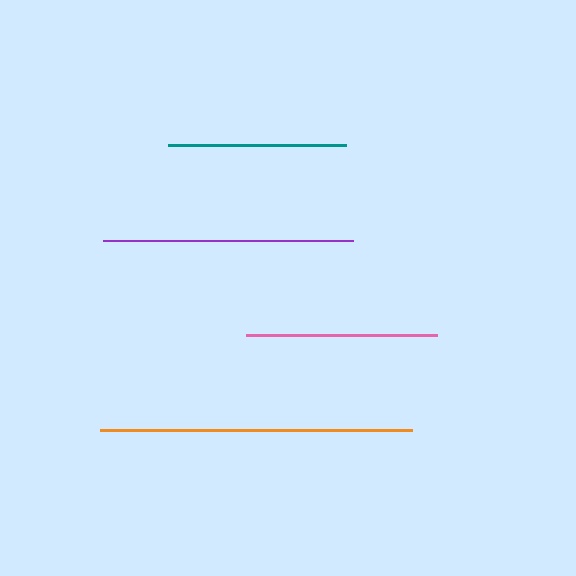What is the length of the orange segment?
The orange segment is approximately 313 pixels long.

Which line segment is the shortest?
The teal line is the shortest at approximately 178 pixels.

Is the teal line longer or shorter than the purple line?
The purple line is longer than the teal line.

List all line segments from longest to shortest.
From longest to shortest: orange, purple, pink, teal.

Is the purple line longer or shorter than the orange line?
The orange line is longer than the purple line.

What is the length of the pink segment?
The pink segment is approximately 191 pixels long.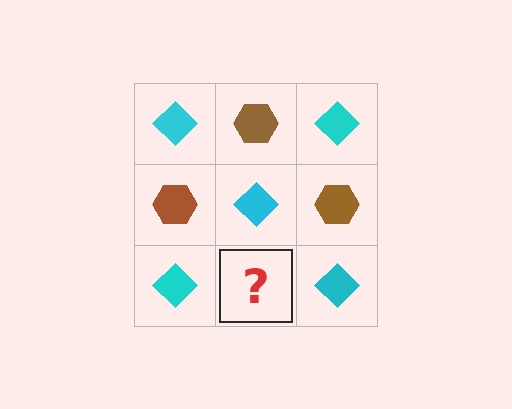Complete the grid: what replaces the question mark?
The question mark should be replaced with a brown hexagon.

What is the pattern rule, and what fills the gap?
The rule is that it alternates cyan diamond and brown hexagon in a checkerboard pattern. The gap should be filled with a brown hexagon.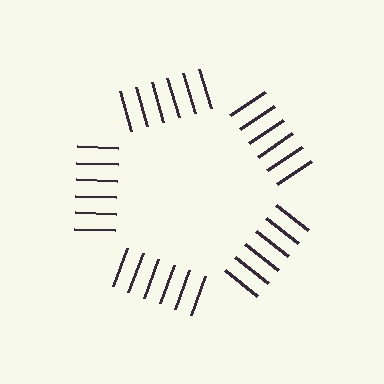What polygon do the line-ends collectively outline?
An illusory pentagon — the line segments terminate on its edges but no continuous stroke is drawn.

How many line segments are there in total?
30 — 6 along each of the 5 edges.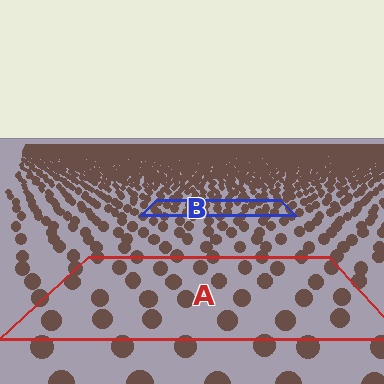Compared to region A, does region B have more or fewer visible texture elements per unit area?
Region B has more texture elements per unit area — they are packed more densely because it is farther away.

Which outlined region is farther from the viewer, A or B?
Region B is farther from the viewer — the texture elements inside it appear smaller and more densely packed.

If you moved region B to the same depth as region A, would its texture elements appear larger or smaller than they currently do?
They would appear larger. At a closer depth, the same texture elements are projected at a bigger on-screen size.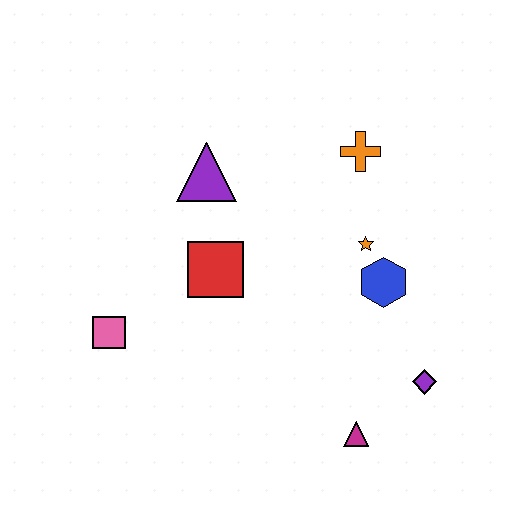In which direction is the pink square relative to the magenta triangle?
The pink square is to the left of the magenta triangle.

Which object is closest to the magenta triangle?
The purple diamond is closest to the magenta triangle.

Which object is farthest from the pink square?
The purple diamond is farthest from the pink square.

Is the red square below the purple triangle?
Yes